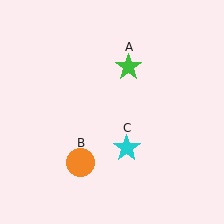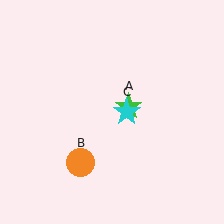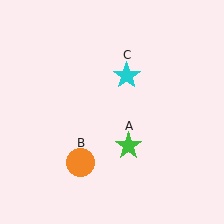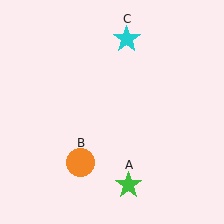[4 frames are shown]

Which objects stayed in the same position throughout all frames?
Orange circle (object B) remained stationary.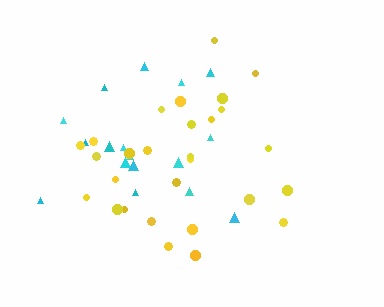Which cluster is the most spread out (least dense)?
Cyan.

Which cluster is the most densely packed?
Yellow.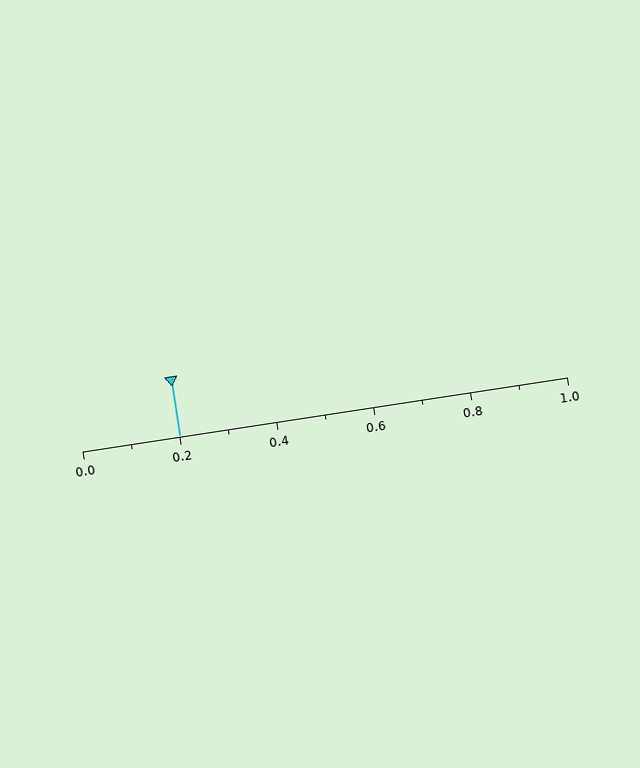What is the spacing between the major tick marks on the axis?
The major ticks are spaced 0.2 apart.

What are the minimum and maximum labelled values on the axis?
The axis runs from 0.0 to 1.0.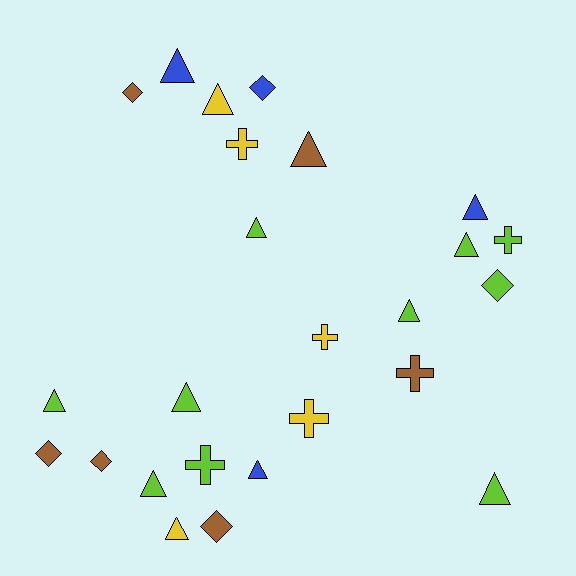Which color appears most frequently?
Lime, with 10 objects.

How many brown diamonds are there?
There are 4 brown diamonds.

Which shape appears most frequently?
Triangle, with 13 objects.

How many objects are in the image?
There are 25 objects.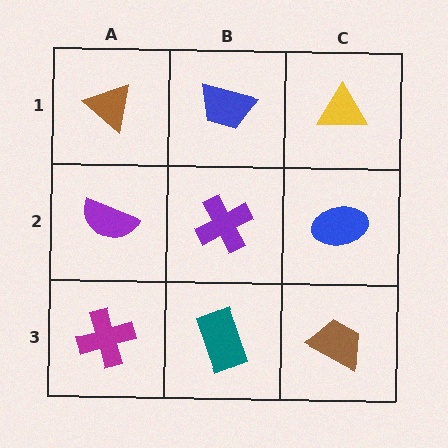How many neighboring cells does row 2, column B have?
4.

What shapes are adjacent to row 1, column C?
A blue ellipse (row 2, column C), a blue trapezoid (row 1, column B).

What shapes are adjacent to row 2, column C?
A yellow triangle (row 1, column C), a brown trapezoid (row 3, column C), a purple cross (row 2, column B).